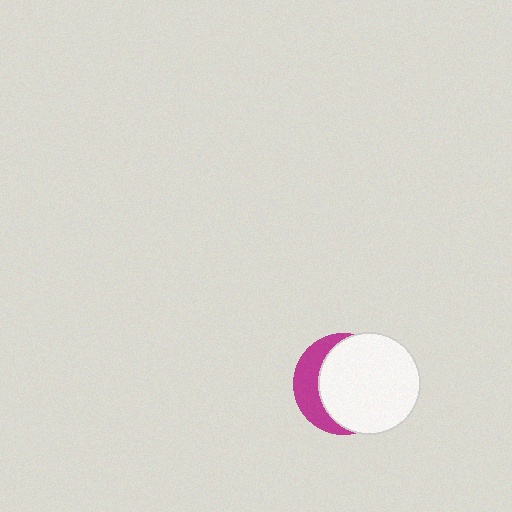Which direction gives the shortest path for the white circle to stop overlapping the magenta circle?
Moving right gives the shortest separation.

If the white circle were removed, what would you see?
You would see the complete magenta circle.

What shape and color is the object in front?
The object in front is a white circle.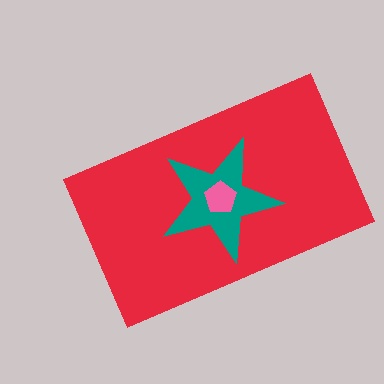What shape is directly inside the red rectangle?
The teal star.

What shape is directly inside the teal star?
The pink pentagon.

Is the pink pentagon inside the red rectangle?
Yes.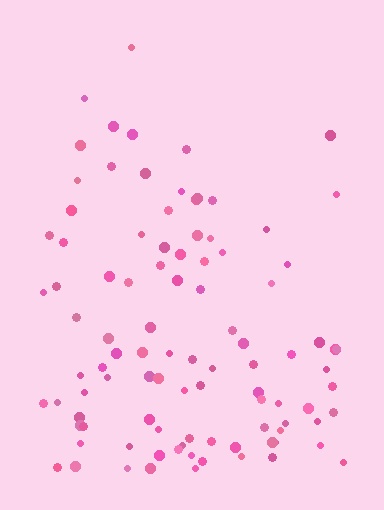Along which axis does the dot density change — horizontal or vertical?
Vertical.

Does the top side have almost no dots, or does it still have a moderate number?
Still a moderate number, just noticeably fewer than the bottom.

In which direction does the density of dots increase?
From top to bottom, with the bottom side densest.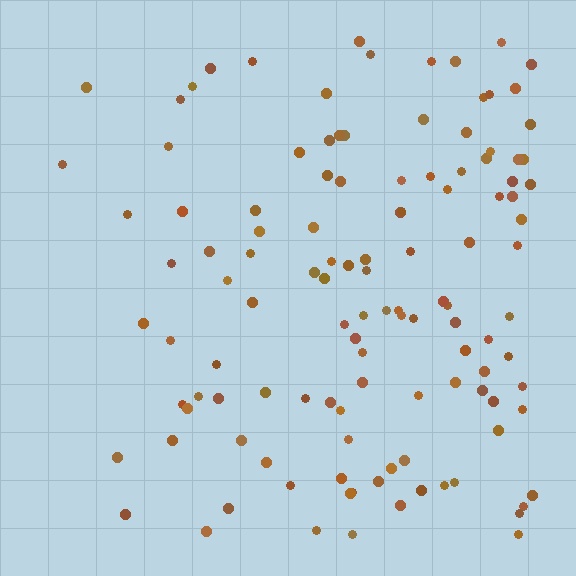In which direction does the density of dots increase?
From left to right, with the right side densest.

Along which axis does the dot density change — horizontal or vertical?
Horizontal.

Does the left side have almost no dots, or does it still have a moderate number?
Still a moderate number, just noticeably fewer than the right.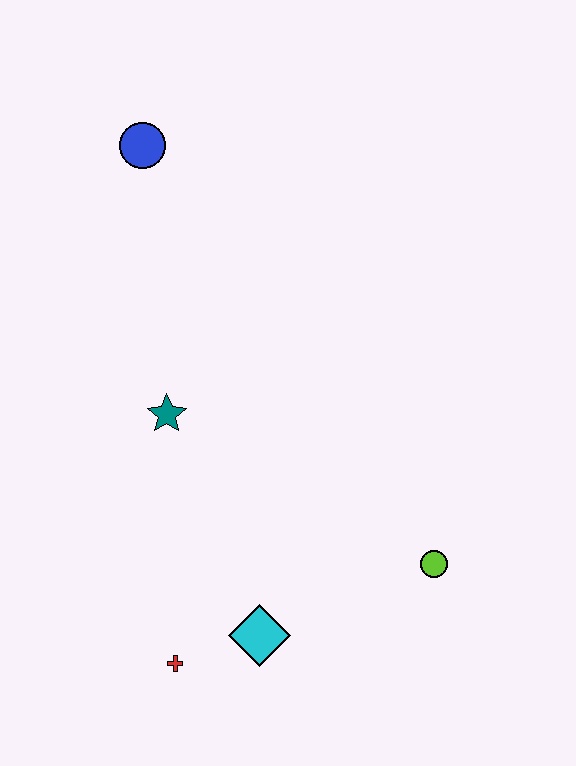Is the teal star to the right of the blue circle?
Yes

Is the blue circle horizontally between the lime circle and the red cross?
No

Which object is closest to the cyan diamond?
The red cross is closest to the cyan diamond.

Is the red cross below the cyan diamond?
Yes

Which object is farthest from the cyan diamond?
The blue circle is farthest from the cyan diamond.